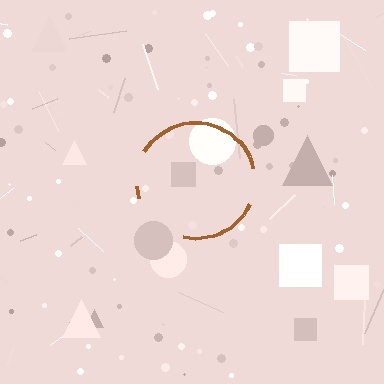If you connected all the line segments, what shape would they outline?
They would outline a circle.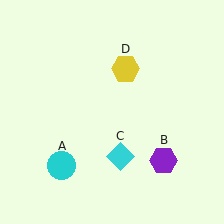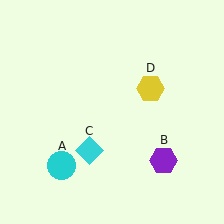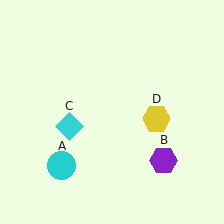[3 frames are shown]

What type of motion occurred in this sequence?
The cyan diamond (object C), yellow hexagon (object D) rotated clockwise around the center of the scene.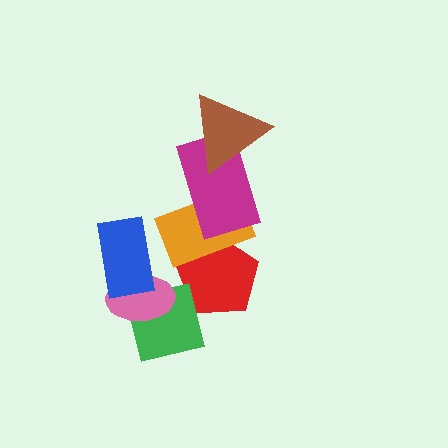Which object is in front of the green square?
The pink ellipse is in front of the green square.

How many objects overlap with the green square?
2 objects overlap with the green square.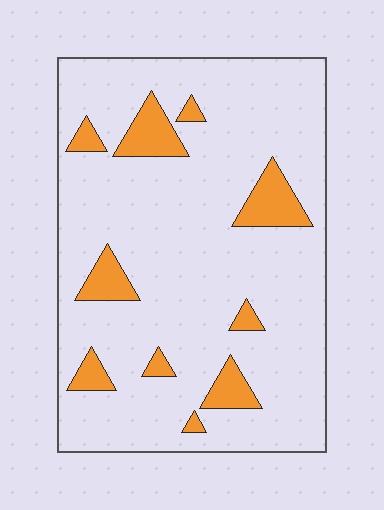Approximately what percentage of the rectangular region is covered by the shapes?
Approximately 10%.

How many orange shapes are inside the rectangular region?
10.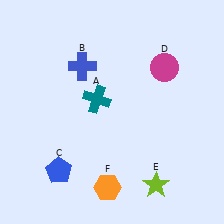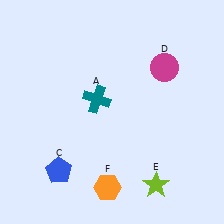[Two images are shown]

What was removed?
The blue cross (B) was removed in Image 2.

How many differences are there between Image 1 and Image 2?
There is 1 difference between the two images.